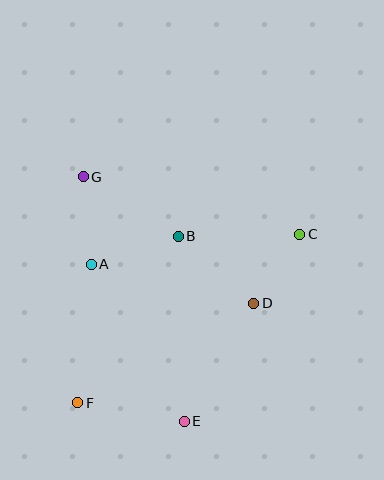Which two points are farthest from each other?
Points C and F are farthest from each other.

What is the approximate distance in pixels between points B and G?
The distance between B and G is approximately 112 pixels.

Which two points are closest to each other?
Points C and D are closest to each other.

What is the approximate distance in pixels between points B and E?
The distance between B and E is approximately 185 pixels.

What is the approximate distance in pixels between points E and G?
The distance between E and G is approximately 265 pixels.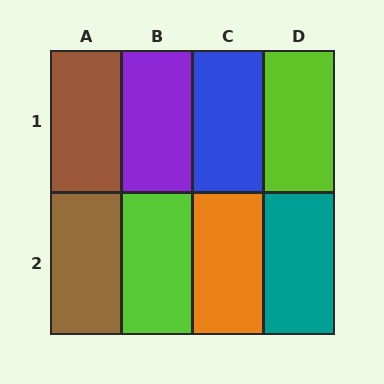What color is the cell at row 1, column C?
Blue.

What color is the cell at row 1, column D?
Lime.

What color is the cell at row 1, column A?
Brown.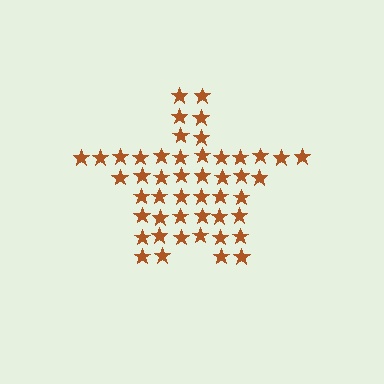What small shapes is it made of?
It is made of small stars.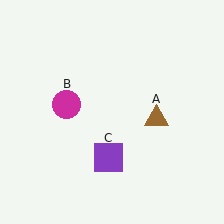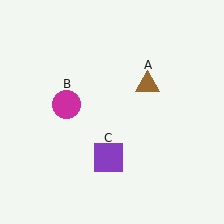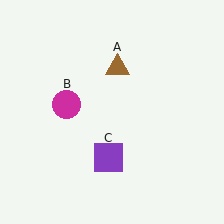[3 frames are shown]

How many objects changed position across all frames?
1 object changed position: brown triangle (object A).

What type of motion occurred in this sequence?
The brown triangle (object A) rotated counterclockwise around the center of the scene.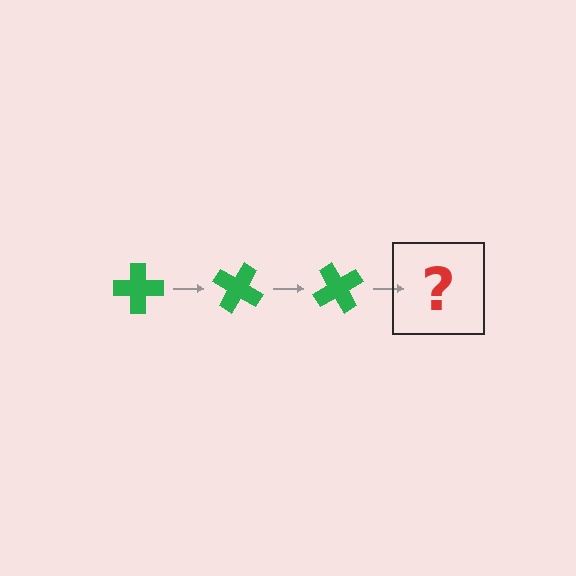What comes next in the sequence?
The next element should be a green cross rotated 90 degrees.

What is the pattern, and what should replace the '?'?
The pattern is that the cross rotates 30 degrees each step. The '?' should be a green cross rotated 90 degrees.